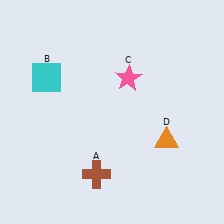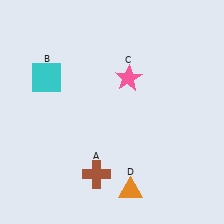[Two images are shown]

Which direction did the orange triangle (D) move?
The orange triangle (D) moved down.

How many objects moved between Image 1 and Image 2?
1 object moved between the two images.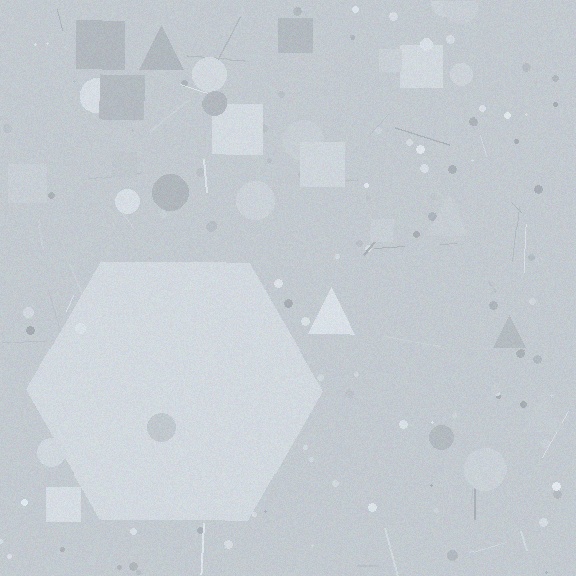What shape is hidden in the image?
A hexagon is hidden in the image.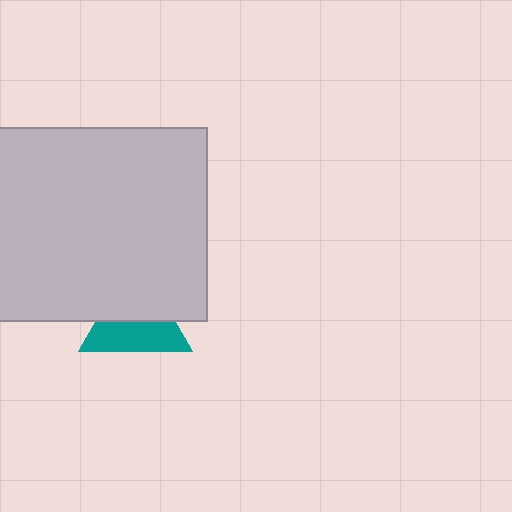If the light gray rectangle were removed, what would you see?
You would see the complete teal triangle.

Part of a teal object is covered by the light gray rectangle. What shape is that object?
It is a triangle.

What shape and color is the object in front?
The object in front is a light gray rectangle.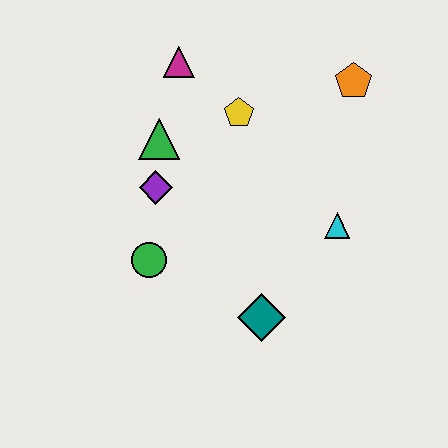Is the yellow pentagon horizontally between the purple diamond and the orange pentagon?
Yes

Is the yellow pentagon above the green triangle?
Yes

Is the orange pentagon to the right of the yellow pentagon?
Yes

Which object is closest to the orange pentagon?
The yellow pentagon is closest to the orange pentagon.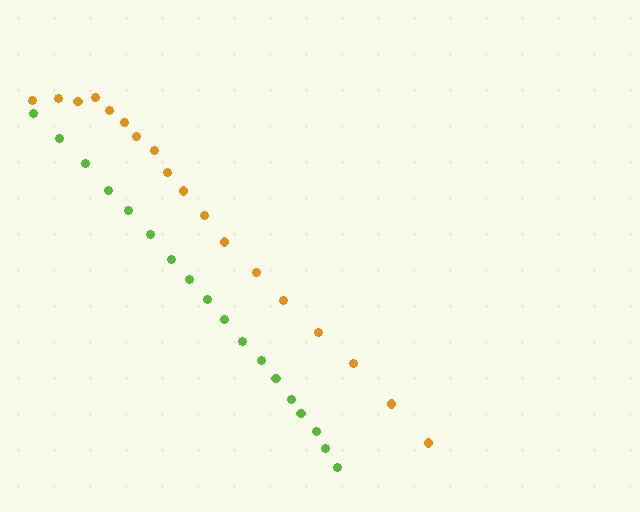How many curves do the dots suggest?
There are 2 distinct paths.